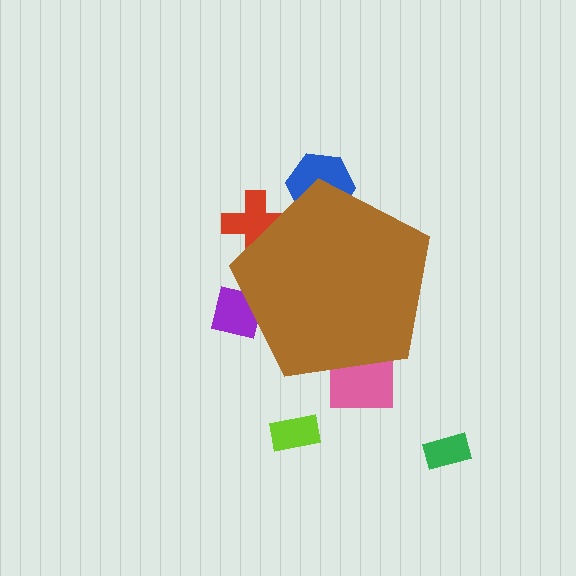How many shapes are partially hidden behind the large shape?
4 shapes are partially hidden.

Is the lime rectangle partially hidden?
No, the lime rectangle is fully visible.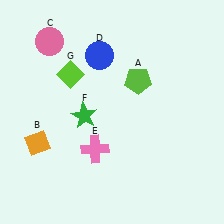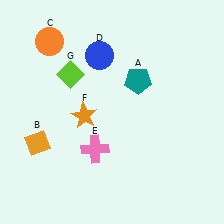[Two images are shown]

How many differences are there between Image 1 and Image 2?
There are 3 differences between the two images.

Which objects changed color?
A changed from lime to teal. C changed from pink to orange. F changed from green to orange.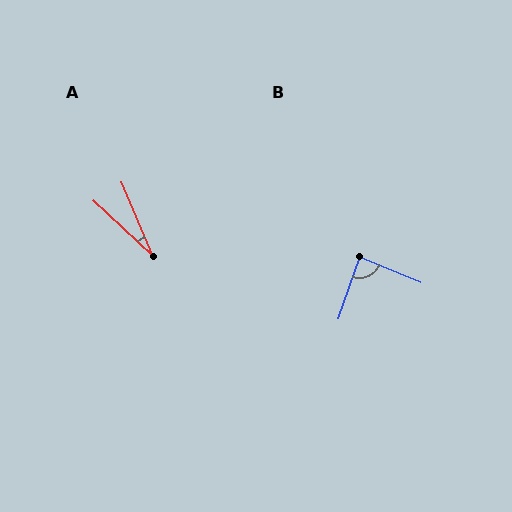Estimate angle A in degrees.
Approximately 24 degrees.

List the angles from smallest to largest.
A (24°), B (86°).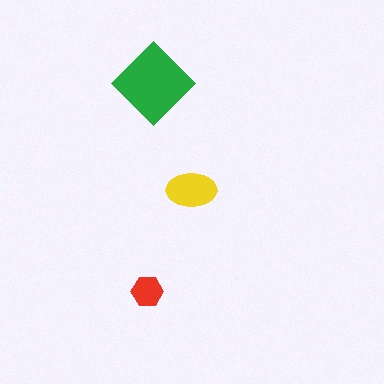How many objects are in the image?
There are 3 objects in the image.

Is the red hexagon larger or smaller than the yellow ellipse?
Smaller.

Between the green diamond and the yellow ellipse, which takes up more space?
The green diamond.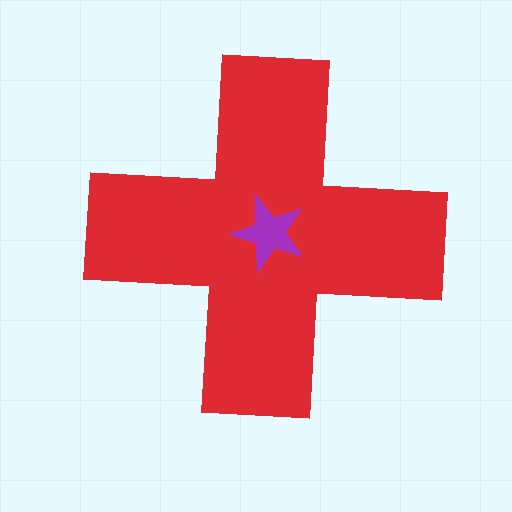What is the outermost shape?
The red cross.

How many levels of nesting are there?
2.